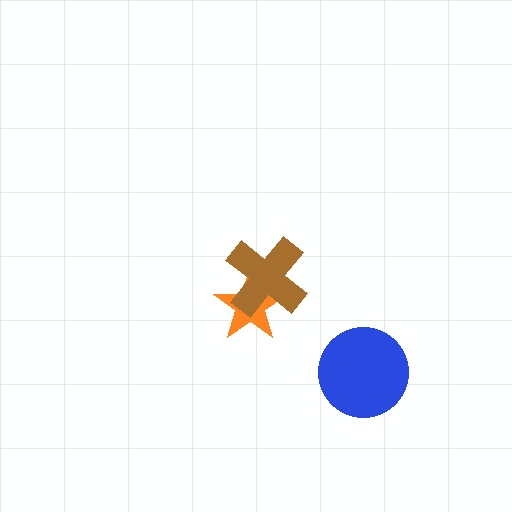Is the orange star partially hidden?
Yes, it is partially covered by another shape.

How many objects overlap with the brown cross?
1 object overlaps with the brown cross.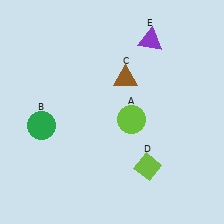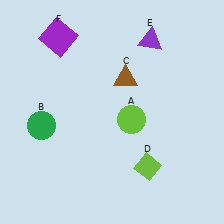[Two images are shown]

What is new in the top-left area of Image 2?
A purple square (F) was added in the top-left area of Image 2.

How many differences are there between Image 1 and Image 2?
There is 1 difference between the two images.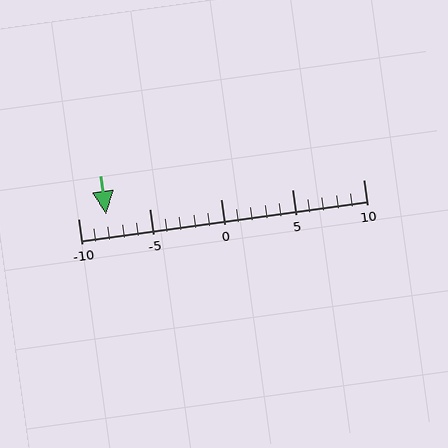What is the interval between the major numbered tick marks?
The major tick marks are spaced 5 units apart.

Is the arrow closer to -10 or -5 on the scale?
The arrow is closer to -10.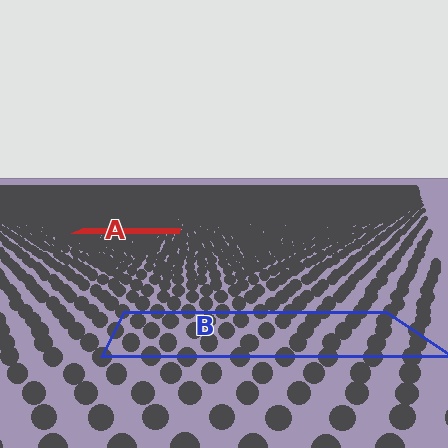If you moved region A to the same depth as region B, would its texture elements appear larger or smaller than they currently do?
They would appear larger. At a closer depth, the same texture elements are projected at a bigger on-screen size.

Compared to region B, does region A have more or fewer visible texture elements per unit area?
Region A has more texture elements per unit area — they are packed more densely because it is farther away.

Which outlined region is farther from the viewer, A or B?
Region A is farther from the viewer — the texture elements inside it appear smaller and more densely packed.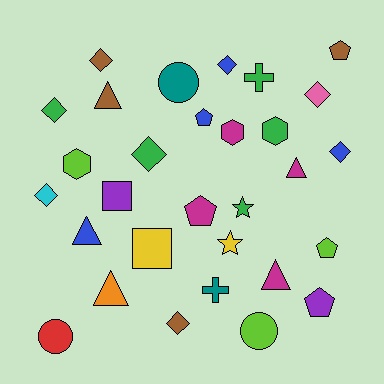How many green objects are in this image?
There are 5 green objects.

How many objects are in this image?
There are 30 objects.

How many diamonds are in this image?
There are 8 diamonds.